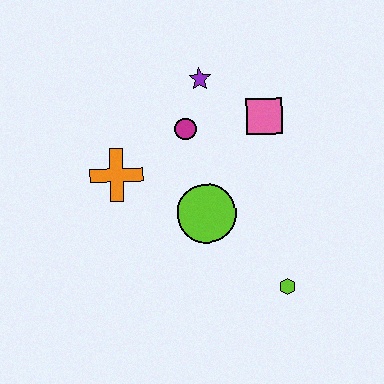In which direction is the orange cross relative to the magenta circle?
The orange cross is to the left of the magenta circle.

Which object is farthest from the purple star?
The lime hexagon is farthest from the purple star.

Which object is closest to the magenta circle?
The purple star is closest to the magenta circle.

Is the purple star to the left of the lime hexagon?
Yes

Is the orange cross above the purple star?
No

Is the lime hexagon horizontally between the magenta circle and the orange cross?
No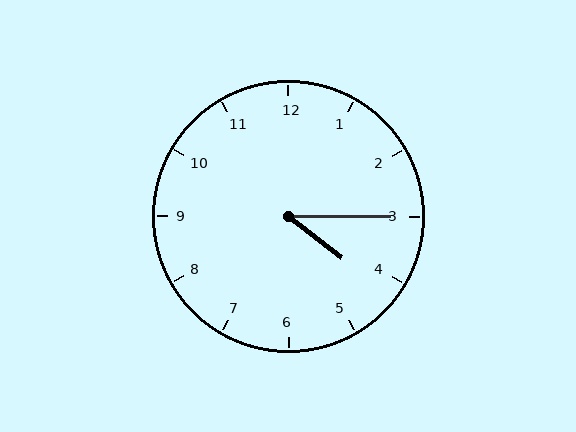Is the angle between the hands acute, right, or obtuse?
It is acute.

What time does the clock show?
4:15.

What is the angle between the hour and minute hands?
Approximately 38 degrees.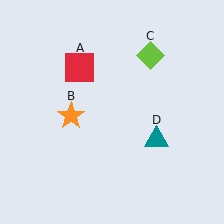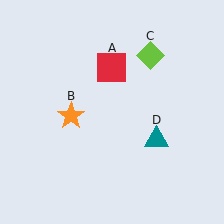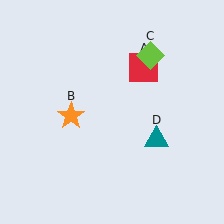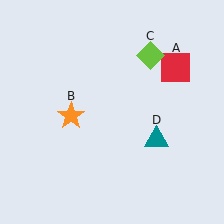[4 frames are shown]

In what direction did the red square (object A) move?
The red square (object A) moved right.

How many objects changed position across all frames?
1 object changed position: red square (object A).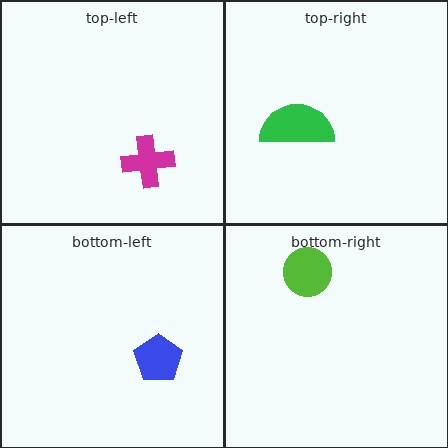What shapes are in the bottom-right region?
The lime circle.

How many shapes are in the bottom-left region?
1.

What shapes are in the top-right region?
The green semicircle.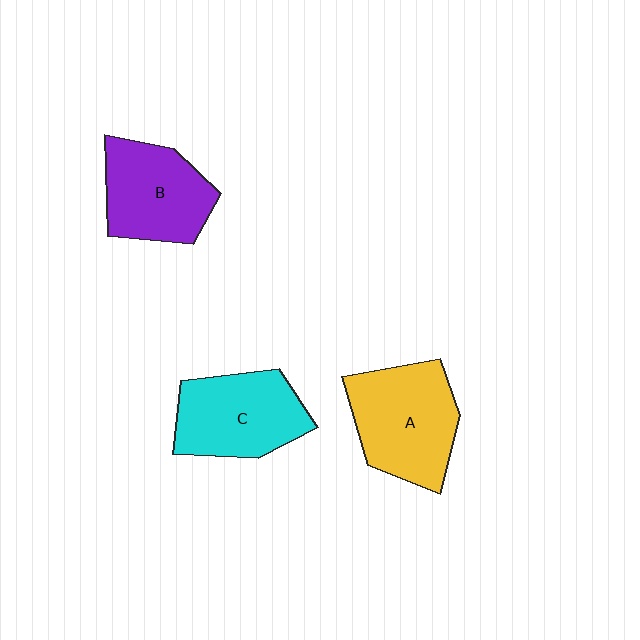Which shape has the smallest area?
Shape B (purple).